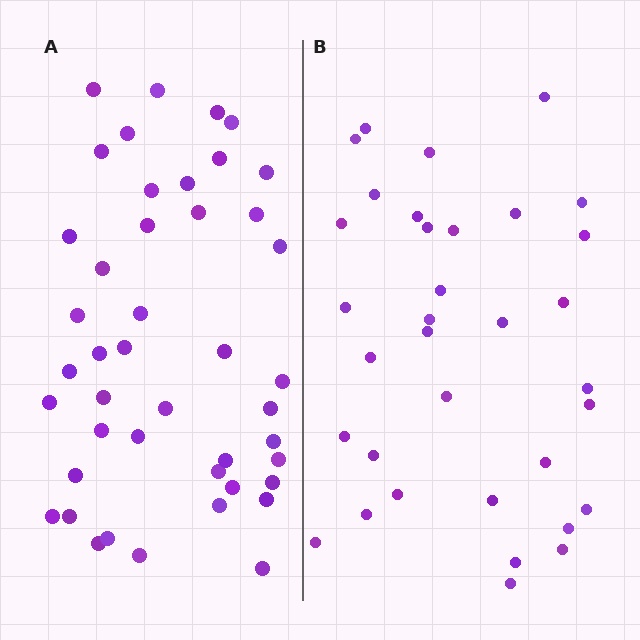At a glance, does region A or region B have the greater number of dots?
Region A (the left region) has more dots.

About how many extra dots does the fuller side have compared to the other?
Region A has roughly 10 or so more dots than region B.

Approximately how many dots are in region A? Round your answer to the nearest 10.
About 40 dots. (The exact count is 44, which rounds to 40.)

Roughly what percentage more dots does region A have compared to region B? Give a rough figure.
About 30% more.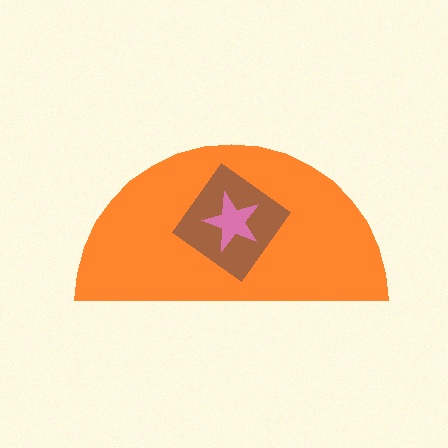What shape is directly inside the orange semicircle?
The brown diamond.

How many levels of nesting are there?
3.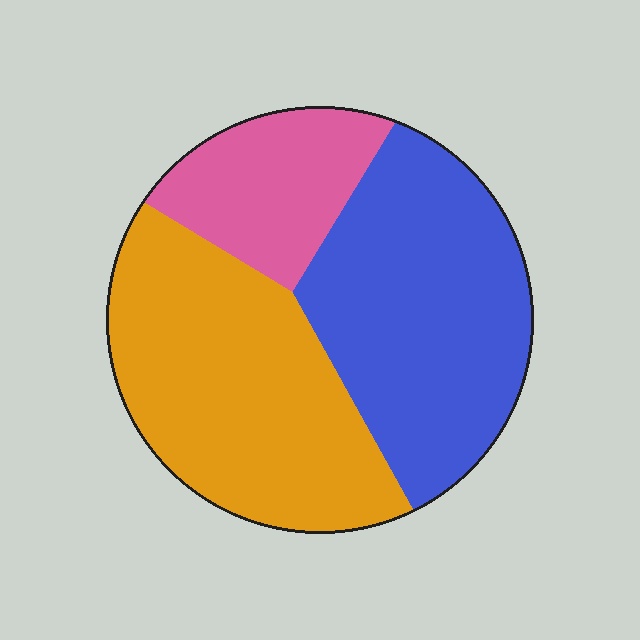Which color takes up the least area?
Pink, at roughly 20%.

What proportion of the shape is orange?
Orange covers around 40% of the shape.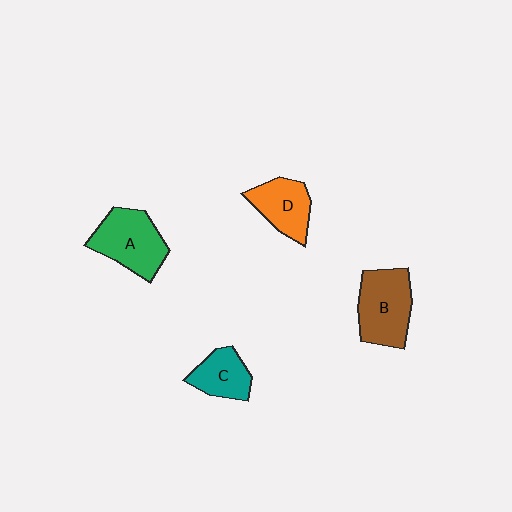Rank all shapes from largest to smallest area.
From largest to smallest: B (brown), A (green), D (orange), C (teal).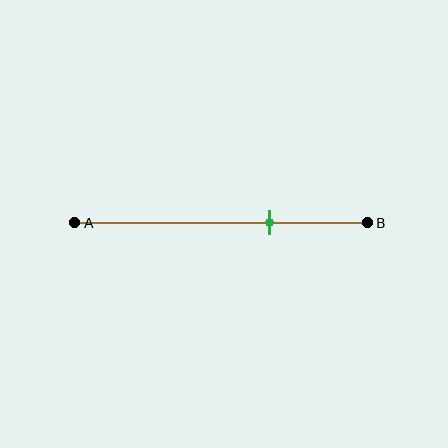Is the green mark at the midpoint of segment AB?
No, the mark is at about 65% from A, not at the 50% midpoint.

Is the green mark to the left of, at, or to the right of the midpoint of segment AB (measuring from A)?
The green mark is to the right of the midpoint of segment AB.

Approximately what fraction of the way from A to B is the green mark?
The green mark is approximately 65% of the way from A to B.